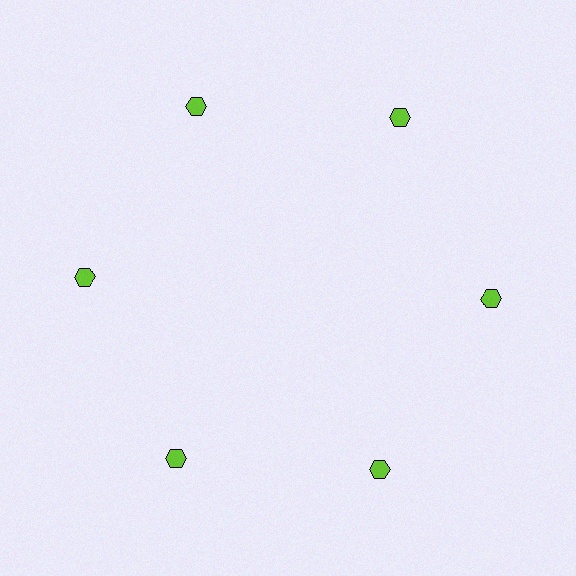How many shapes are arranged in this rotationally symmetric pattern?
There are 6 shapes, arranged in 6 groups of 1.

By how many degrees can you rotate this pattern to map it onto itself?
The pattern maps onto itself every 60 degrees of rotation.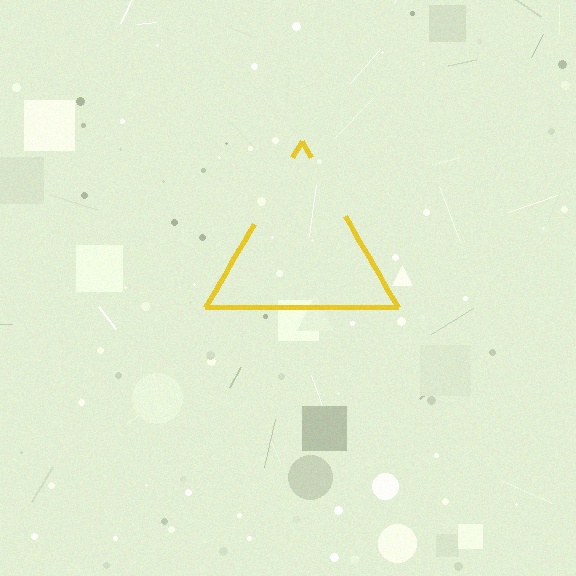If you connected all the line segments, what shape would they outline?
They would outline a triangle.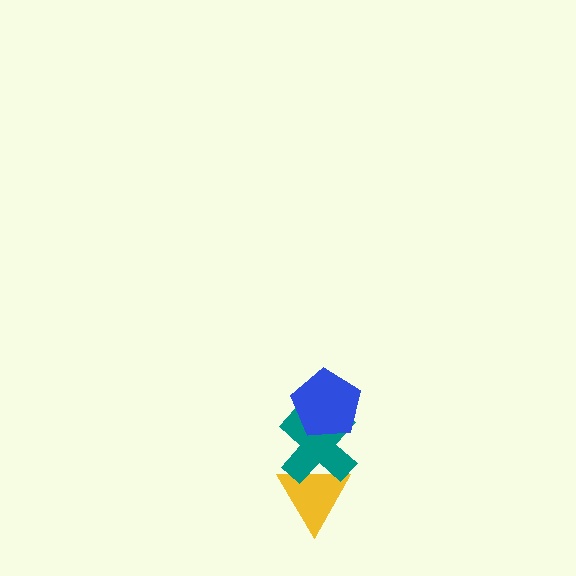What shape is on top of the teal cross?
The blue pentagon is on top of the teal cross.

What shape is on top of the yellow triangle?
The teal cross is on top of the yellow triangle.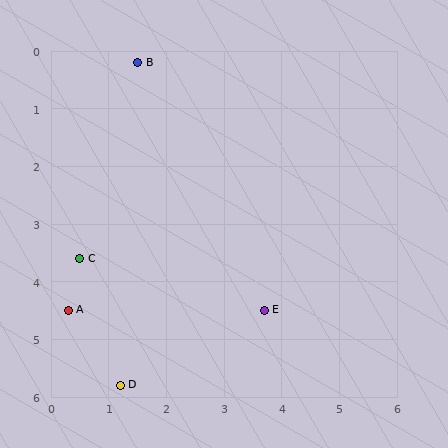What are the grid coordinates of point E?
Point E is at approximately (3.7, 4.5).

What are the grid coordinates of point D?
Point D is at approximately (1.2, 5.8).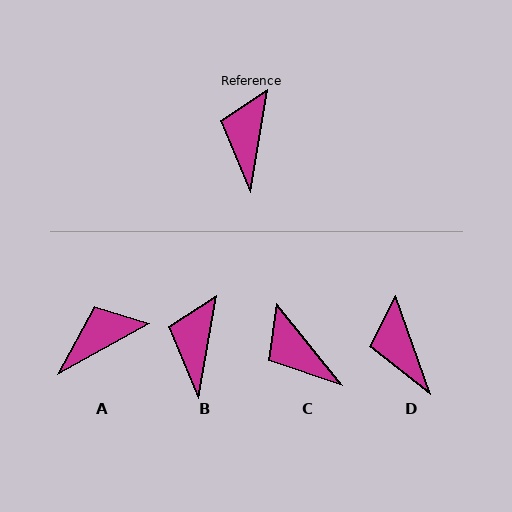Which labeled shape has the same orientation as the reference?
B.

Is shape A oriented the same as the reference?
No, it is off by about 51 degrees.